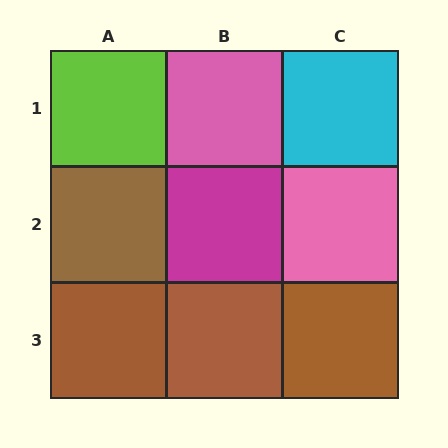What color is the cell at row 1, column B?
Pink.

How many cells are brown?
4 cells are brown.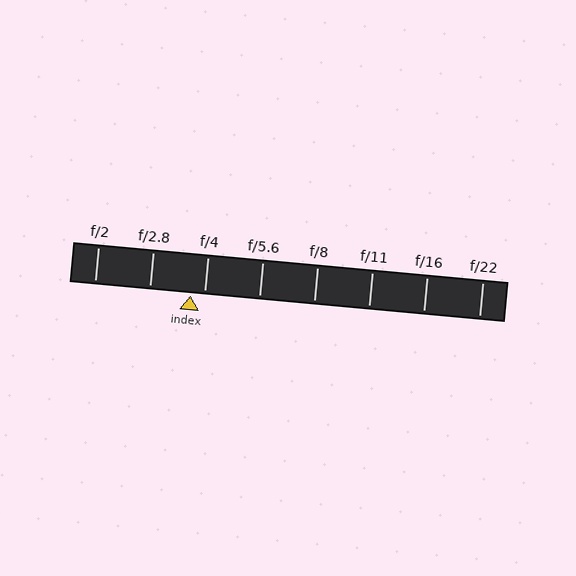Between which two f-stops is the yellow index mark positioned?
The index mark is between f/2.8 and f/4.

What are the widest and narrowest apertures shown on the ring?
The widest aperture shown is f/2 and the narrowest is f/22.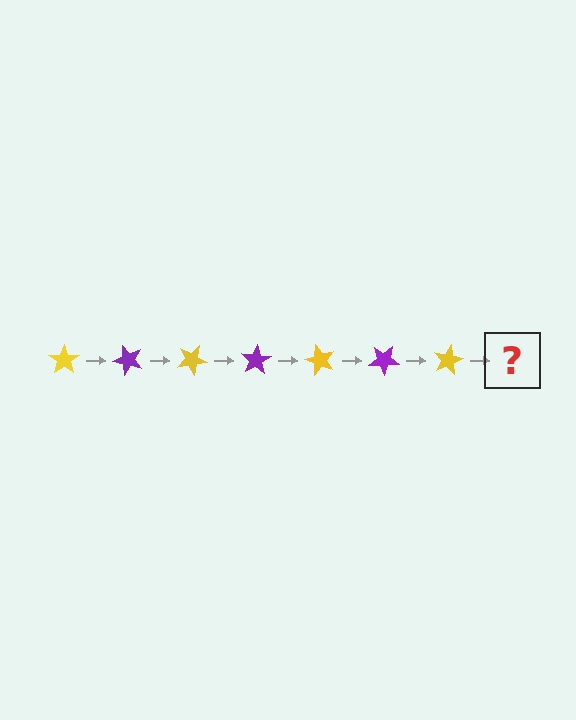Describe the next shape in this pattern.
It should be a purple star, rotated 350 degrees from the start.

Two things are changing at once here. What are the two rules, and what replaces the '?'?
The two rules are that it rotates 50 degrees each step and the color cycles through yellow and purple. The '?' should be a purple star, rotated 350 degrees from the start.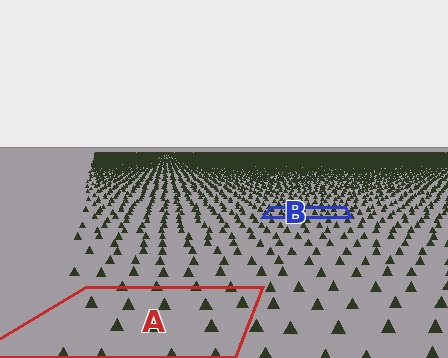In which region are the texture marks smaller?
The texture marks are smaller in region B, because it is farther away.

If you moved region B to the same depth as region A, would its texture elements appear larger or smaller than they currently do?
They would appear larger. At a closer depth, the same texture elements are projected at a bigger on-screen size.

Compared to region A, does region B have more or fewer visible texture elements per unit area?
Region B has more texture elements per unit area — they are packed more densely because it is farther away.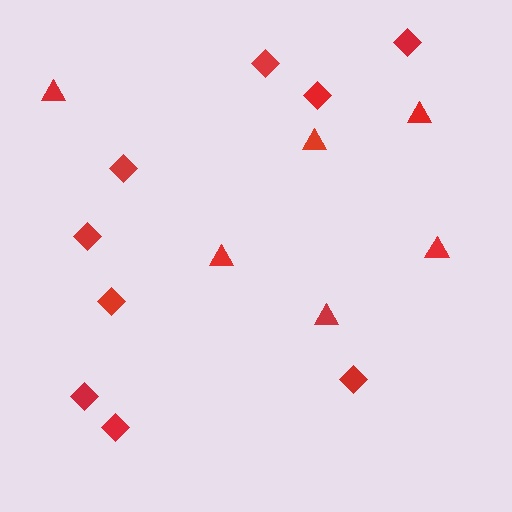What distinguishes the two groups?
There are 2 groups: one group of triangles (6) and one group of diamonds (9).